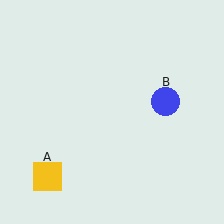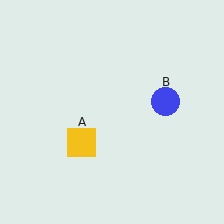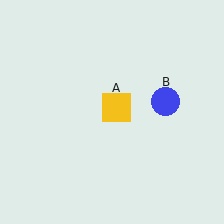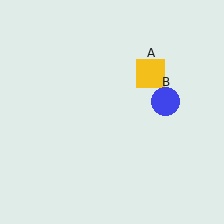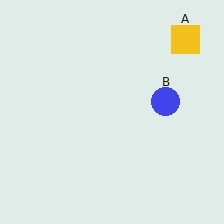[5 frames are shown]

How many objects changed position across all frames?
1 object changed position: yellow square (object A).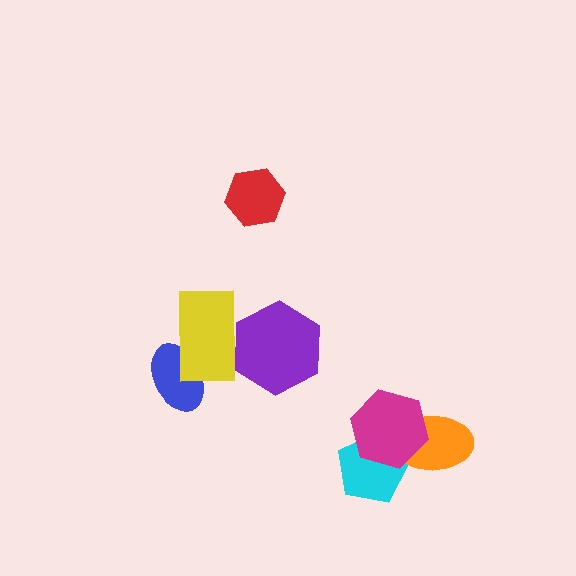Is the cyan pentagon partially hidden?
Yes, it is partially covered by another shape.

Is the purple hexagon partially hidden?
Yes, it is partially covered by another shape.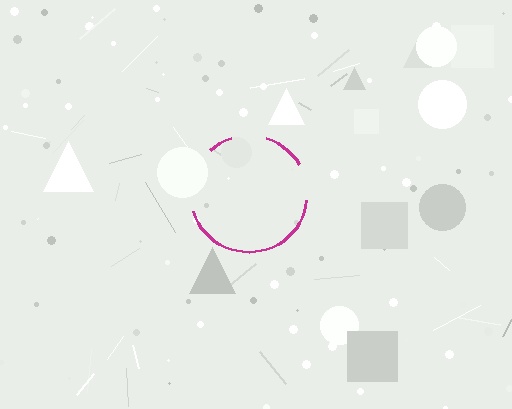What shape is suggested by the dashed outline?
The dashed outline suggests a circle.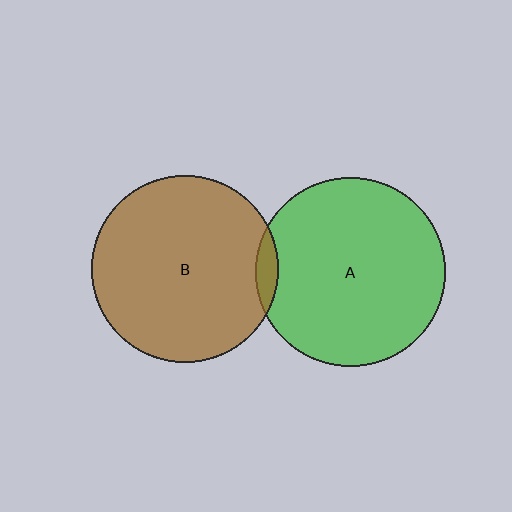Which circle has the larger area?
Circle A (green).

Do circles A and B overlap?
Yes.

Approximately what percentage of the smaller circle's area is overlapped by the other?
Approximately 5%.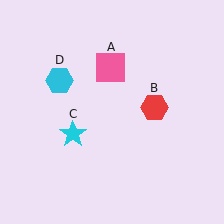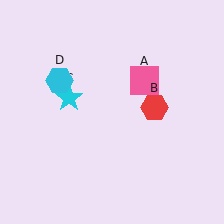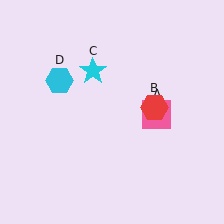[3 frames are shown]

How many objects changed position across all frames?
2 objects changed position: pink square (object A), cyan star (object C).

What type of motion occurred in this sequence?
The pink square (object A), cyan star (object C) rotated clockwise around the center of the scene.